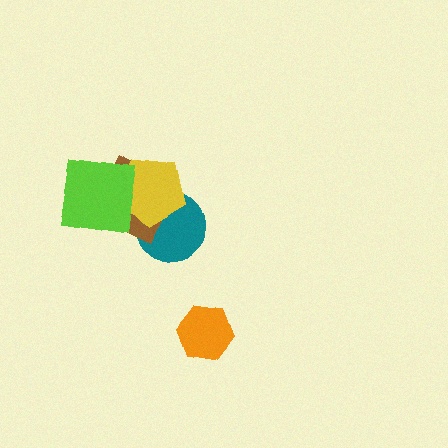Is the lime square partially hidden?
No, no other shape covers it.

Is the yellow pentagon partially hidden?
Yes, it is partially covered by another shape.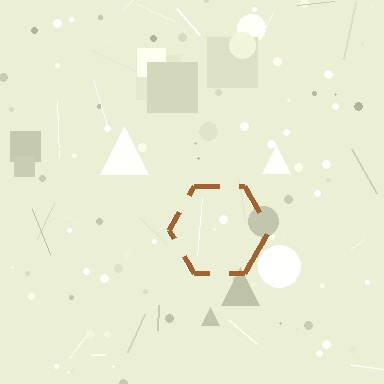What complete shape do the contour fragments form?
The contour fragments form a hexagon.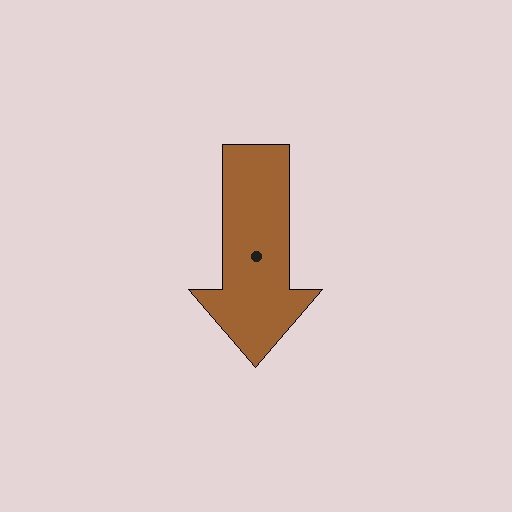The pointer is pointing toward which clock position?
Roughly 6 o'clock.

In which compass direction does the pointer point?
South.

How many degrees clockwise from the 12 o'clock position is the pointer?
Approximately 180 degrees.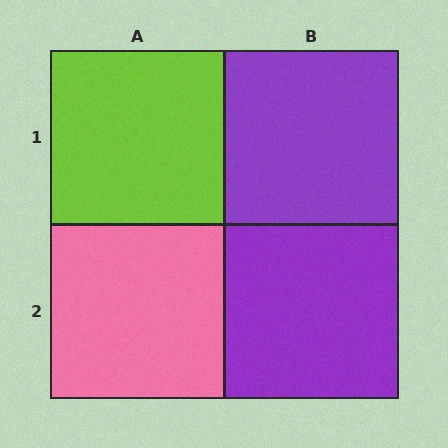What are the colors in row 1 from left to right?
Lime, purple.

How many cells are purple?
2 cells are purple.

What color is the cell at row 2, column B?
Purple.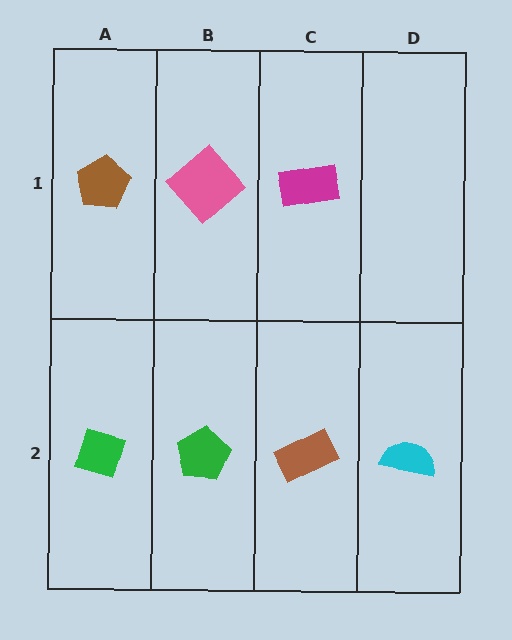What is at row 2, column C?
A brown rectangle.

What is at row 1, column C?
A magenta rectangle.